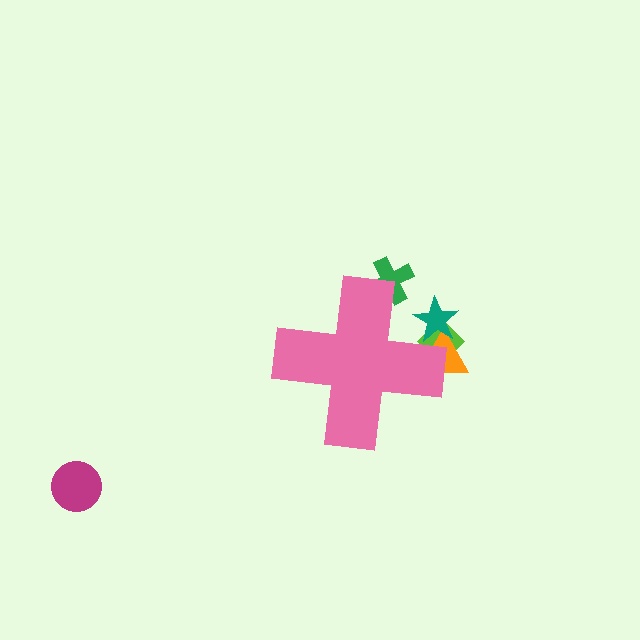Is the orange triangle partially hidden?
Yes, the orange triangle is partially hidden behind the pink cross.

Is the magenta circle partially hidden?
No, the magenta circle is fully visible.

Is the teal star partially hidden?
Yes, the teal star is partially hidden behind the pink cross.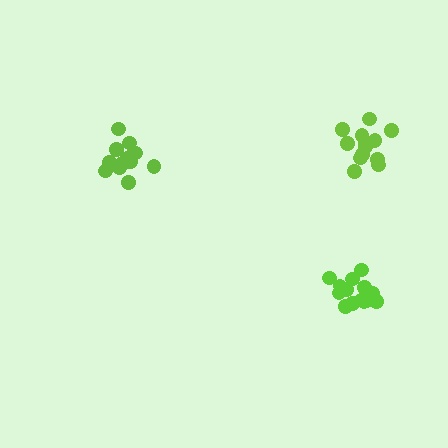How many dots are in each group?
Group 1: 14 dots, Group 2: 16 dots, Group 3: 14 dots (44 total).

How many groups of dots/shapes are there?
There are 3 groups.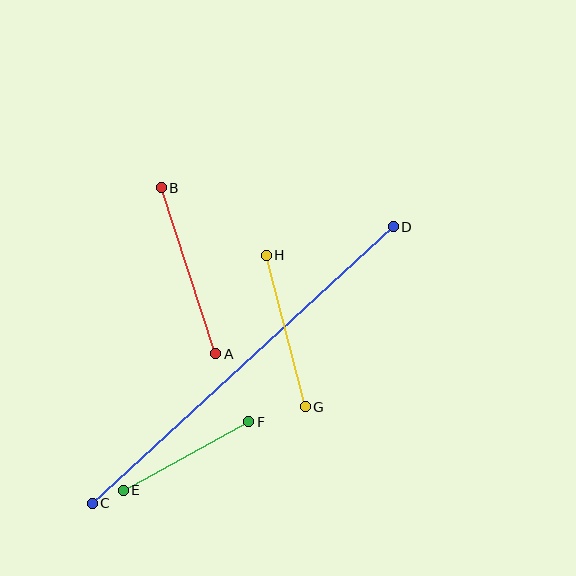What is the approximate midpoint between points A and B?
The midpoint is at approximately (189, 271) pixels.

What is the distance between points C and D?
The distance is approximately 409 pixels.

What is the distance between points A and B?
The distance is approximately 175 pixels.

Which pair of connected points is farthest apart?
Points C and D are farthest apart.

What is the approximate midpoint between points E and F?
The midpoint is at approximately (186, 456) pixels.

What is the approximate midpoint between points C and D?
The midpoint is at approximately (243, 365) pixels.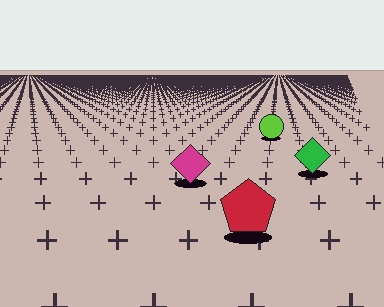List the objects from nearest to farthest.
From nearest to farthest: the red pentagon, the magenta diamond, the green diamond, the lime circle.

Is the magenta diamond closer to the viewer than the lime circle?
Yes. The magenta diamond is closer — you can tell from the texture gradient: the ground texture is coarser near it.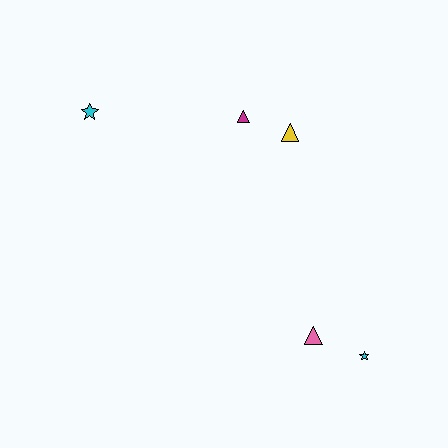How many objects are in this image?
There are 5 objects.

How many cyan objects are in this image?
There are 2 cyan objects.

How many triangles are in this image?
There are 3 triangles.